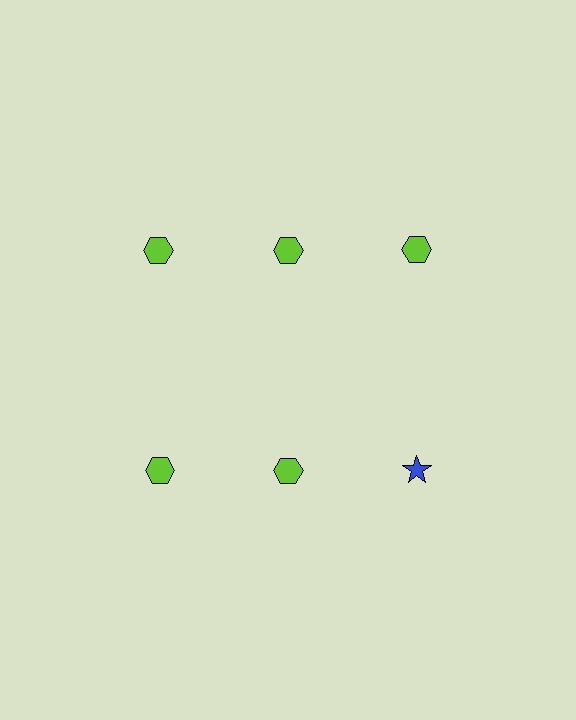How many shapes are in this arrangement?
There are 6 shapes arranged in a grid pattern.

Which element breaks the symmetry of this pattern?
The blue star in the second row, center column breaks the symmetry. All other shapes are lime hexagons.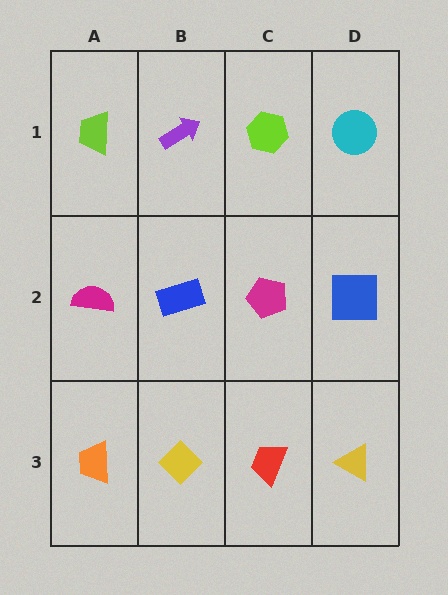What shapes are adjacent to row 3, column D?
A blue square (row 2, column D), a red trapezoid (row 3, column C).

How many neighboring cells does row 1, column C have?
3.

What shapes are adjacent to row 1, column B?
A blue rectangle (row 2, column B), a lime trapezoid (row 1, column A), a lime hexagon (row 1, column C).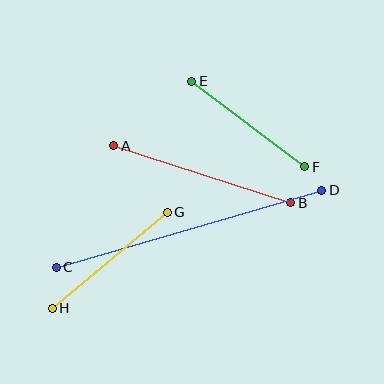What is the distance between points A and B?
The distance is approximately 186 pixels.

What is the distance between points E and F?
The distance is approximately 142 pixels.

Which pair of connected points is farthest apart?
Points C and D are farthest apart.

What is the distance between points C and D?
The distance is approximately 276 pixels.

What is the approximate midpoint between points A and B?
The midpoint is at approximately (202, 174) pixels.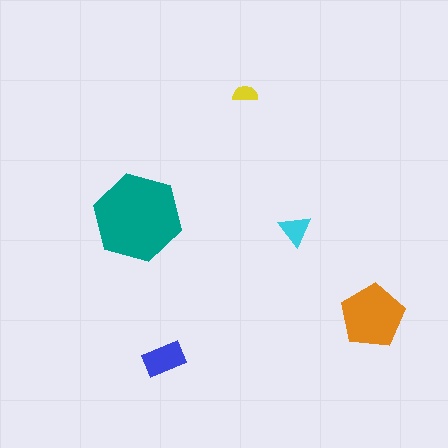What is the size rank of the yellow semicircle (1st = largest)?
5th.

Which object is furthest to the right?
The orange pentagon is rightmost.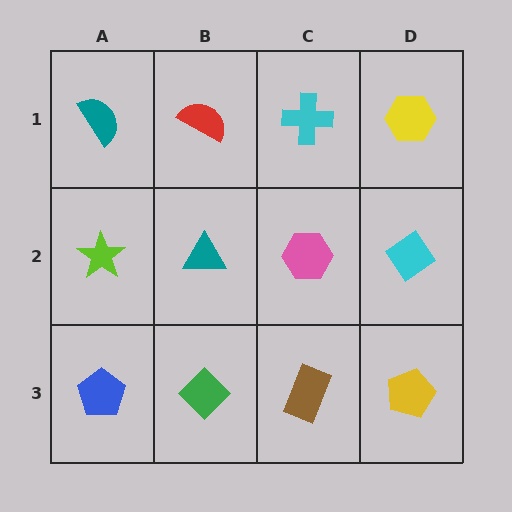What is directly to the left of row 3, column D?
A brown rectangle.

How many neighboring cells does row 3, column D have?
2.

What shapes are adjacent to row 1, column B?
A teal triangle (row 2, column B), a teal semicircle (row 1, column A), a cyan cross (row 1, column C).